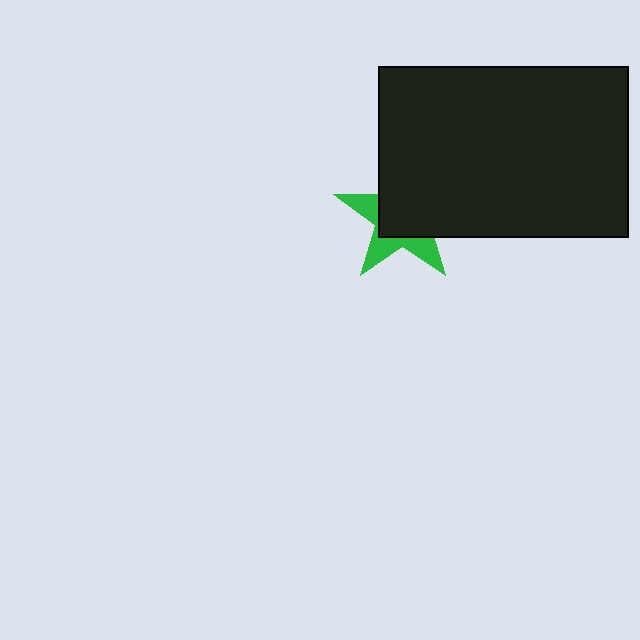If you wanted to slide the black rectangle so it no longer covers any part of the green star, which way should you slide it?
Slide it toward the upper-right — that is the most direct way to separate the two shapes.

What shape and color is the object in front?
The object in front is a black rectangle.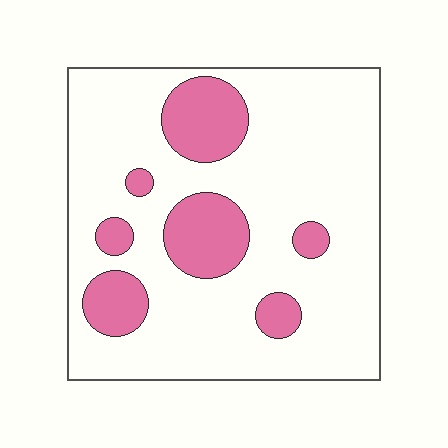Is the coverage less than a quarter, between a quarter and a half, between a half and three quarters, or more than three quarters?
Less than a quarter.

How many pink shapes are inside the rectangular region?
7.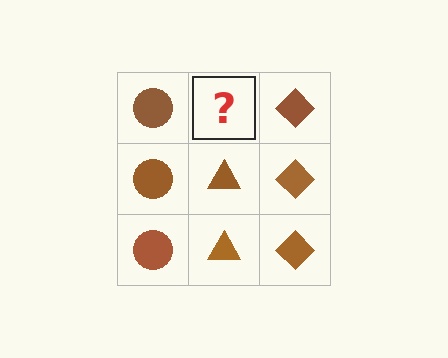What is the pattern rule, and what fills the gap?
The rule is that each column has a consistent shape. The gap should be filled with a brown triangle.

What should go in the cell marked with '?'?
The missing cell should contain a brown triangle.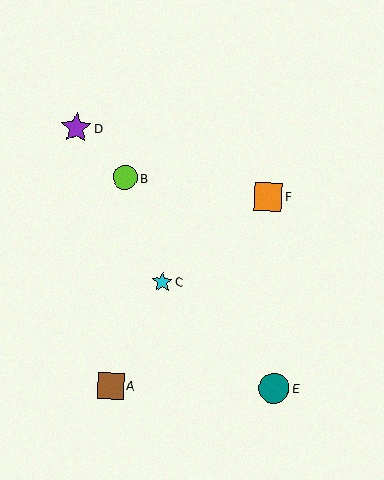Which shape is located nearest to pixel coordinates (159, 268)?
The cyan star (labeled C) at (162, 282) is nearest to that location.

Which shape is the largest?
The purple star (labeled D) is the largest.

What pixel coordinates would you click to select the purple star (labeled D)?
Click at (76, 128) to select the purple star D.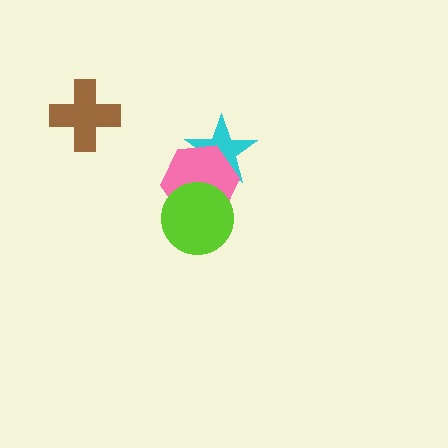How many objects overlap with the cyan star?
1 object overlaps with the cyan star.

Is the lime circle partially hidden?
No, no other shape covers it.